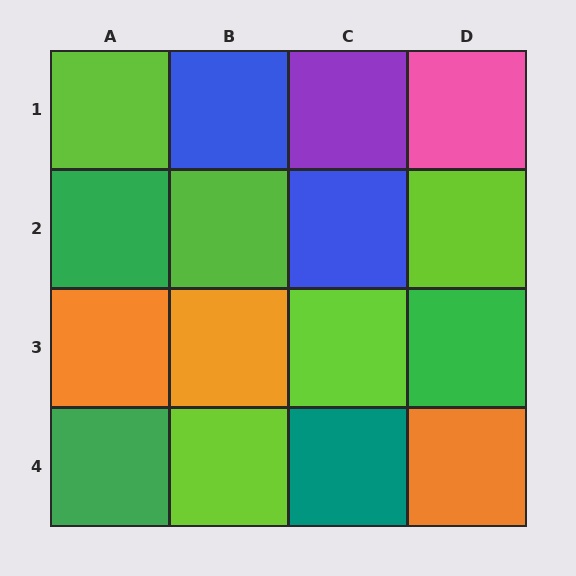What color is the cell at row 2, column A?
Green.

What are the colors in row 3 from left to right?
Orange, orange, lime, green.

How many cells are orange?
3 cells are orange.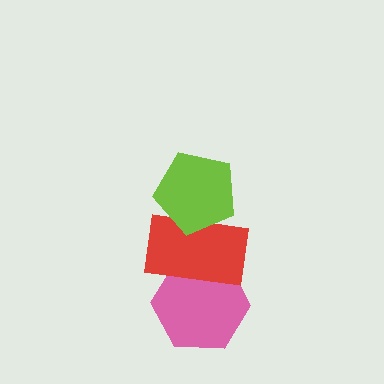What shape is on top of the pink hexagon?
The red rectangle is on top of the pink hexagon.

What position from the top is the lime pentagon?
The lime pentagon is 1st from the top.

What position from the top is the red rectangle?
The red rectangle is 2nd from the top.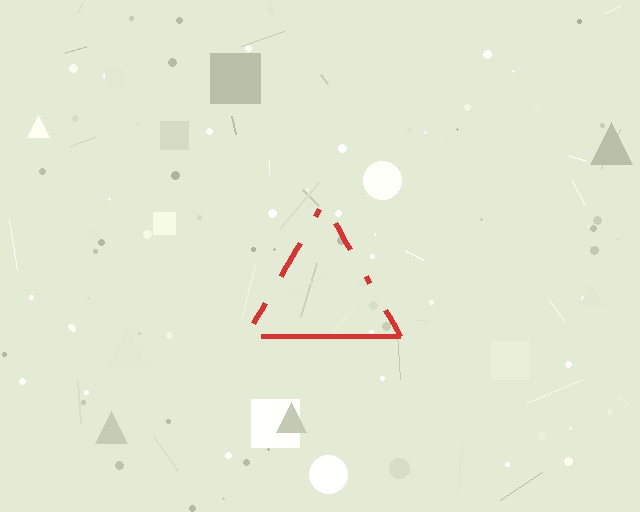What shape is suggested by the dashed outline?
The dashed outline suggests a triangle.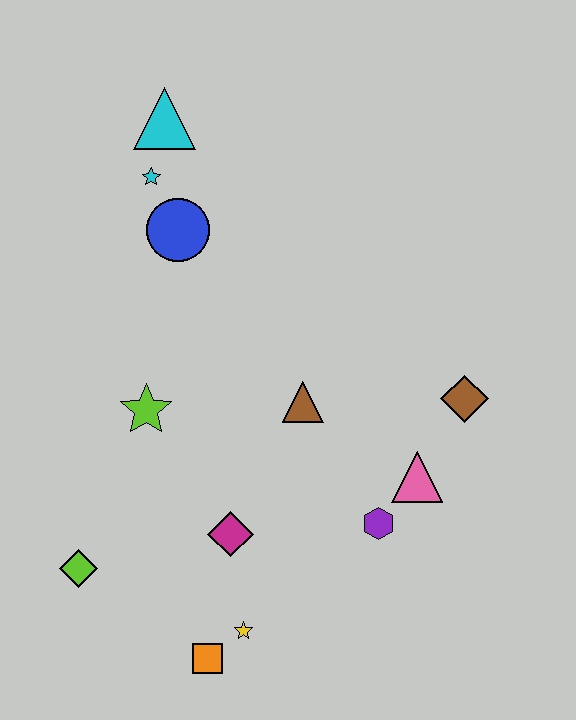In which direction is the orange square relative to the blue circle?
The orange square is below the blue circle.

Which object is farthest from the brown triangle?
The cyan triangle is farthest from the brown triangle.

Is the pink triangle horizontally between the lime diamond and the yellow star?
No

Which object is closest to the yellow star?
The orange square is closest to the yellow star.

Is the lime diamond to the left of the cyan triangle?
Yes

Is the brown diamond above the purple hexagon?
Yes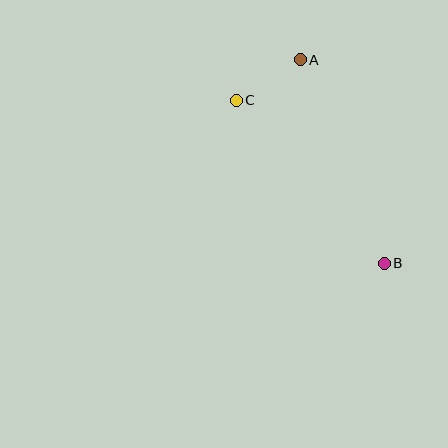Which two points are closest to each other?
Points A and C are closest to each other.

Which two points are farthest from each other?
Points B and C are farthest from each other.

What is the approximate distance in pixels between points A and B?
The distance between A and B is approximately 220 pixels.